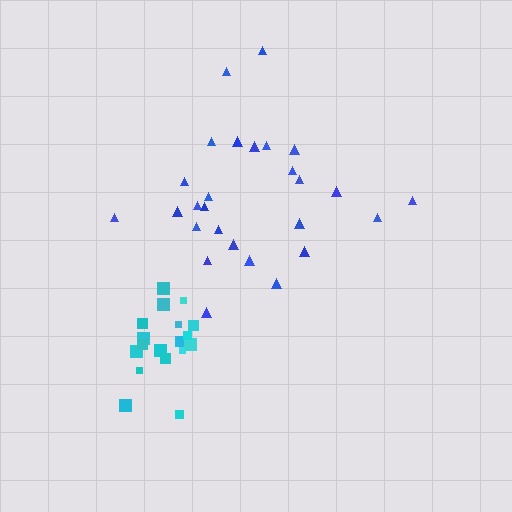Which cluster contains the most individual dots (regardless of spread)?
Blue (27).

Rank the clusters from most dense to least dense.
cyan, blue.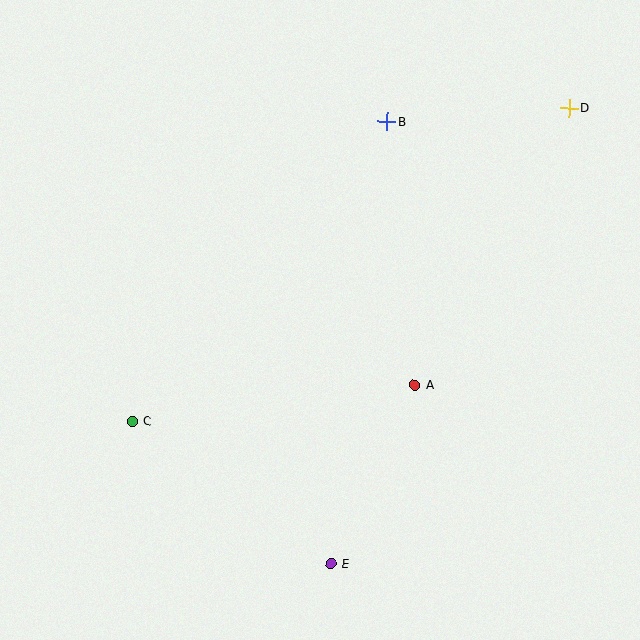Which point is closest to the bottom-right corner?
Point E is closest to the bottom-right corner.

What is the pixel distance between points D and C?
The distance between D and C is 537 pixels.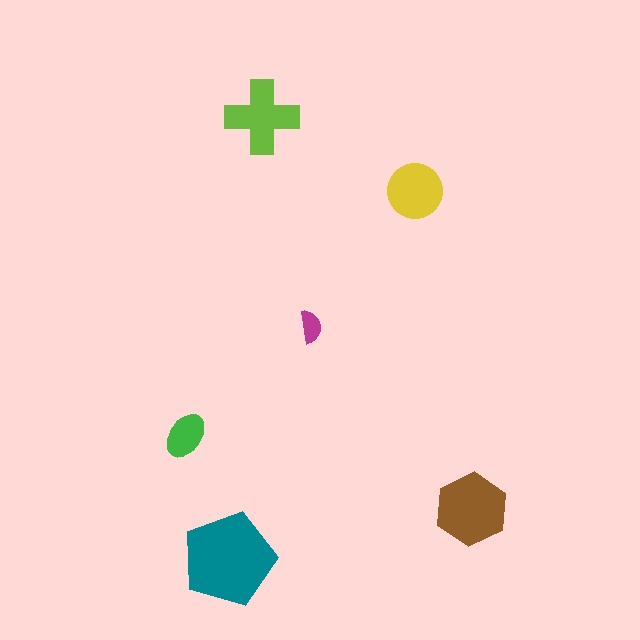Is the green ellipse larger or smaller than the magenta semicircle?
Larger.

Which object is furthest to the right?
The brown hexagon is rightmost.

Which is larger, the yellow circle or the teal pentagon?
The teal pentagon.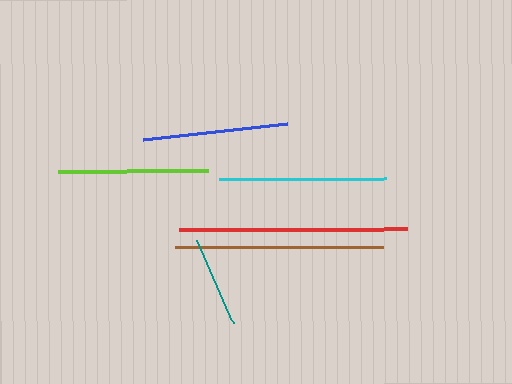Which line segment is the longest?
The red line is the longest at approximately 228 pixels.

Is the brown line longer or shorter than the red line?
The red line is longer than the brown line.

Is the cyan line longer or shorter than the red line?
The red line is longer than the cyan line.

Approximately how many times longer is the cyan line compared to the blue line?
The cyan line is approximately 1.1 times the length of the blue line.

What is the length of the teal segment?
The teal segment is approximately 90 pixels long.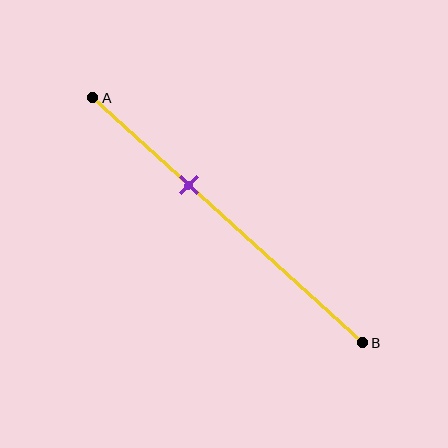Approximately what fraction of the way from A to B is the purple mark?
The purple mark is approximately 35% of the way from A to B.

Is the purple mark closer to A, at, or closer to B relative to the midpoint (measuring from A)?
The purple mark is closer to point A than the midpoint of segment AB.